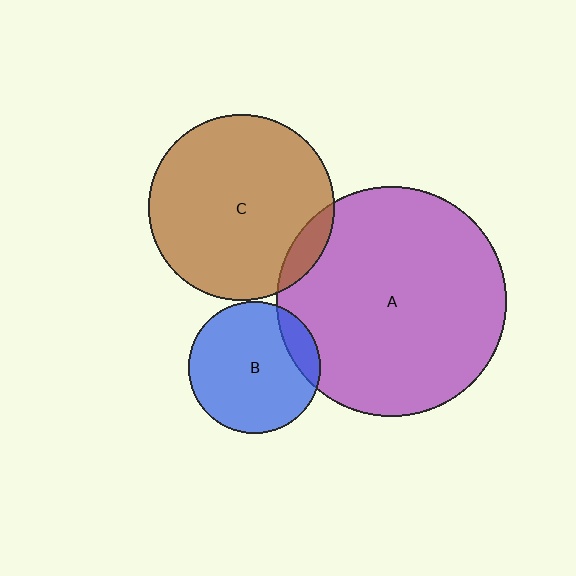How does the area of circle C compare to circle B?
Approximately 2.0 times.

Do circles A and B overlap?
Yes.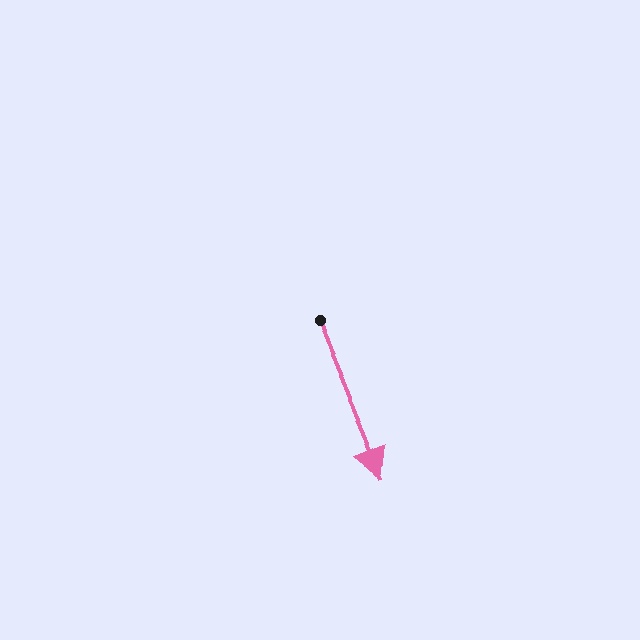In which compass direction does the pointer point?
Southeast.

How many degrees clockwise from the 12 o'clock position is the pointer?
Approximately 157 degrees.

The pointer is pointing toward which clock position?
Roughly 5 o'clock.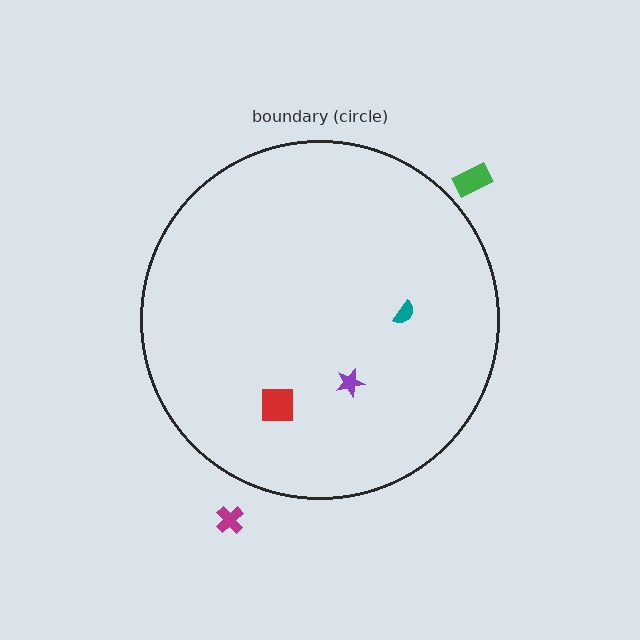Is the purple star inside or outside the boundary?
Inside.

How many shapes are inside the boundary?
3 inside, 2 outside.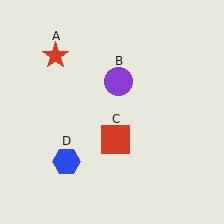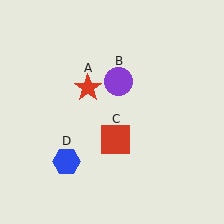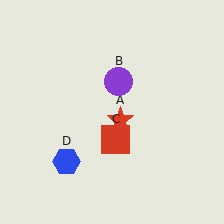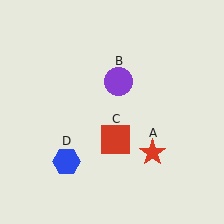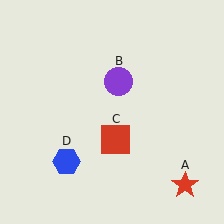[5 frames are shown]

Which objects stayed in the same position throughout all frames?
Purple circle (object B) and red square (object C) and blue hexagon (object D) remained stationary.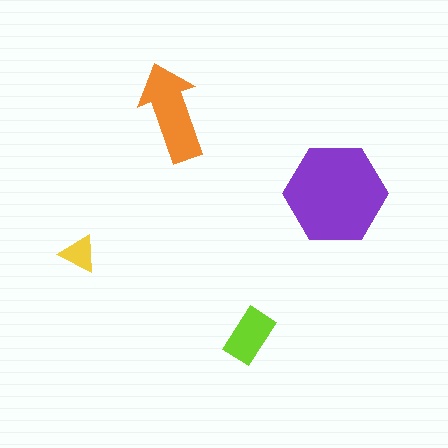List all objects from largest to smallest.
The purple hexagon, the orange arrow, the lime rectangle, the yellow triangle.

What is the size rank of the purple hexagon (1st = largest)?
1st.